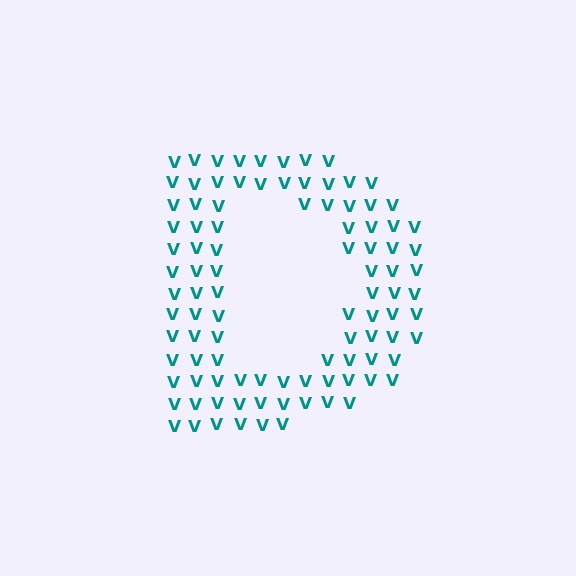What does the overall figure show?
The overall figure shows the letter D.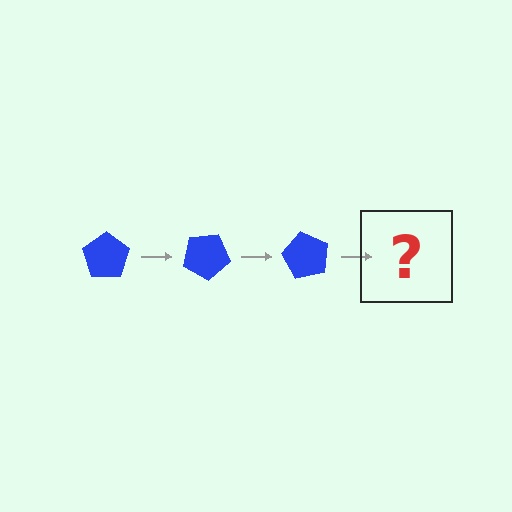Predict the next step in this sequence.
The next step is a blue pentagon rotated 90 degrees.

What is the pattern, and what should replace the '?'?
The pattern is that the pentagon rotates 30 degrees each step. The '?' should be a blue pentagon rotated 90 degrees.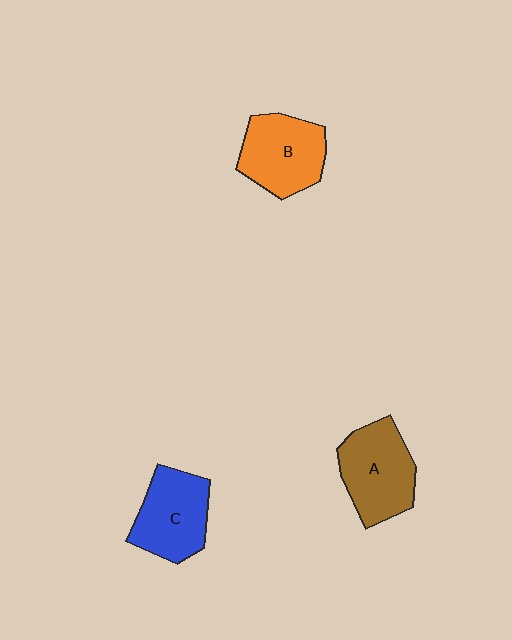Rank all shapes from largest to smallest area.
From largest to smallest: A (brown), B (orange), C (blue).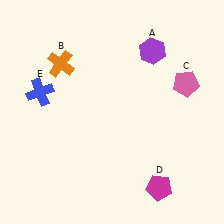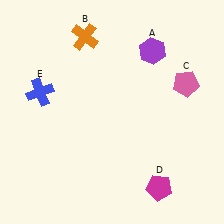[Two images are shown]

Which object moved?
The orange cross (B) moved up.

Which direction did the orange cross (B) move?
The orange cross (B) moved up.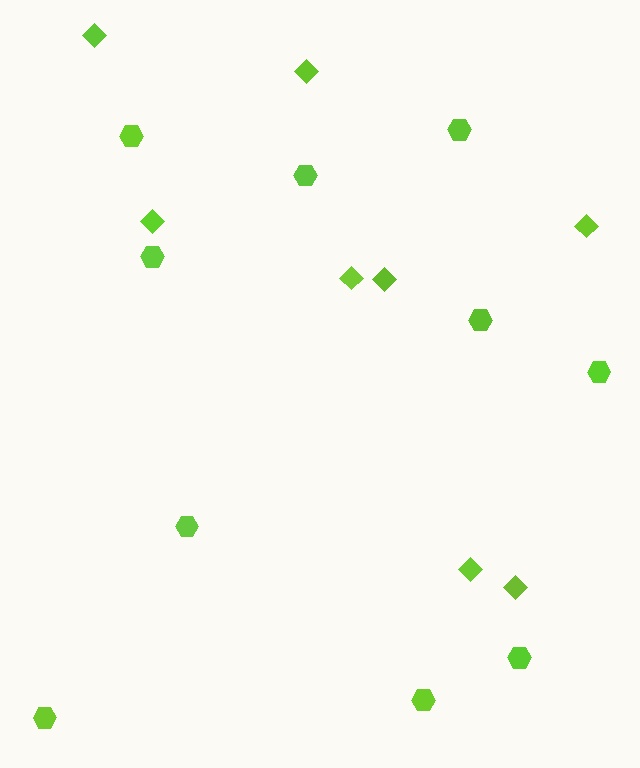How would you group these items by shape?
There are 2 groups: one group of diamonds (8) and one group of hexagons (10).